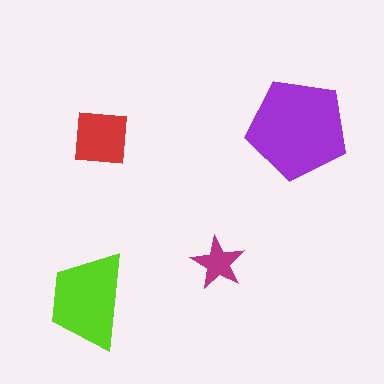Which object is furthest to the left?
The lime trapezoid is leftmost.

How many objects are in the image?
There are 4 objects in the image.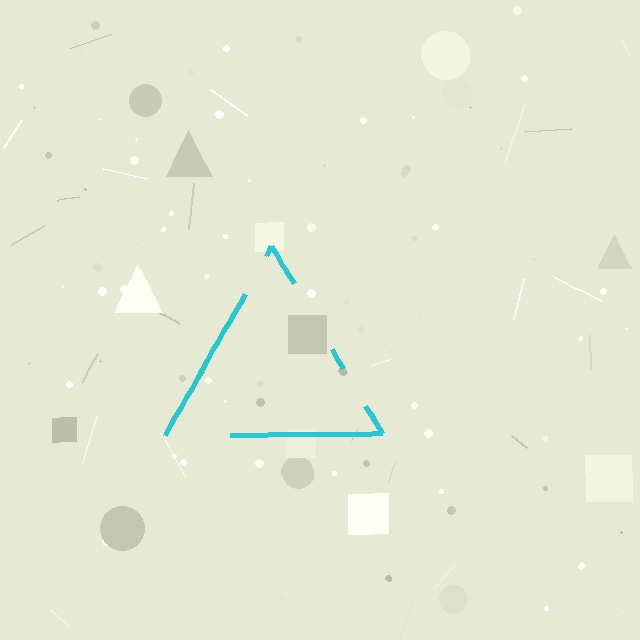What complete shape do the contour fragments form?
The contour fragments form a triangle.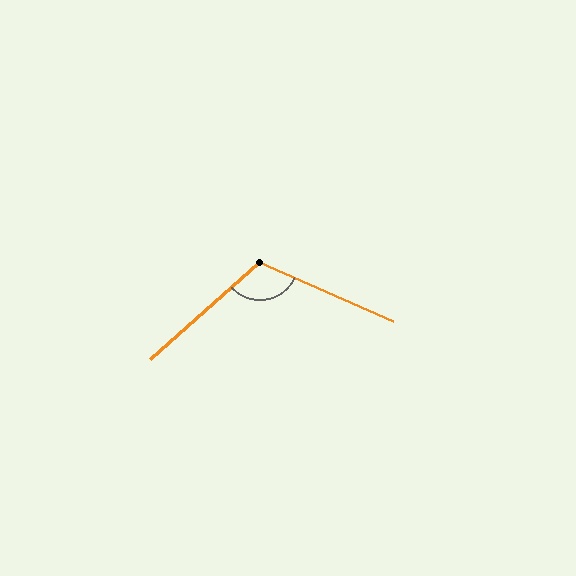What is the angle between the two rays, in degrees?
Approximately 115 degrees.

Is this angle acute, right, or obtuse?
It is obtuse.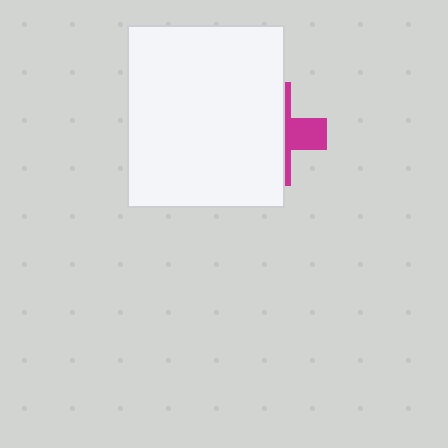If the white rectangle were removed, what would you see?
You would see the complete magenta cross.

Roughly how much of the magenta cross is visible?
A small part of it is visible (roughly 32%).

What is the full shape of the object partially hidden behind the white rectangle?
The partially hidden object is a magenta cross.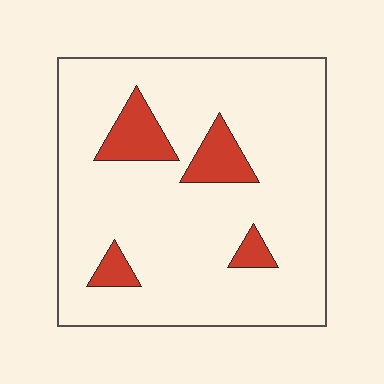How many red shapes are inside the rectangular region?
4.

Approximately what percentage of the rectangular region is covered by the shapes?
Approximately 10%.